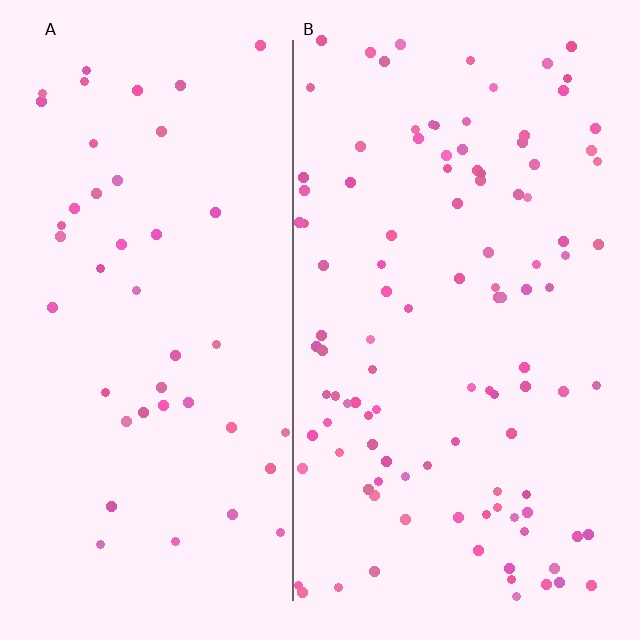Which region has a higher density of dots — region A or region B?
B (the right).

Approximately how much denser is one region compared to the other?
Approximately 2.5× — region B over region A.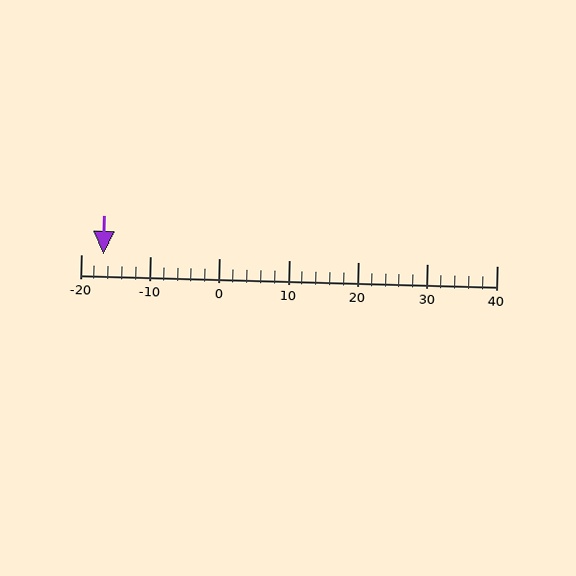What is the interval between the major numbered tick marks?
The major tick marks are spaced 10 units apart.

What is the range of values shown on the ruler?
The ruler shows values from -20 to 40.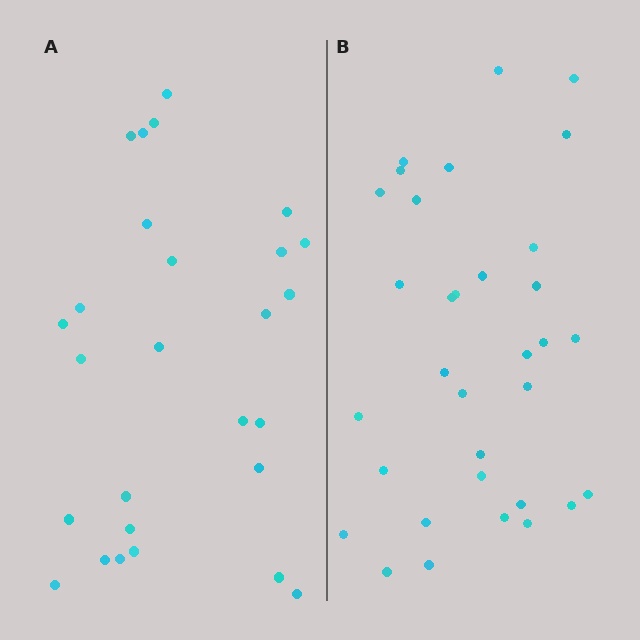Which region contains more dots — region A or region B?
Region B (the right region) has more dots.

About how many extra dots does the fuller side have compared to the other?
Region B has about 6 more dots than region A.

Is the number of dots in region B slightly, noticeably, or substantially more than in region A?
Region B has only slightly more — the two regions are fairly close. The ratio is roughly 1.2 to 1.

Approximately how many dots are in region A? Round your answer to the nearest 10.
About 30 dots. (The exact count is 27, which rounds to 30.)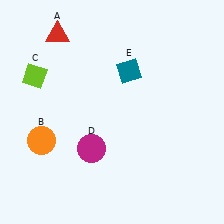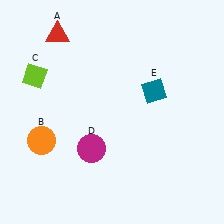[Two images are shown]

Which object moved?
The teal diamond (E) moved right.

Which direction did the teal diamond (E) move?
The teal diamond (E) moved right.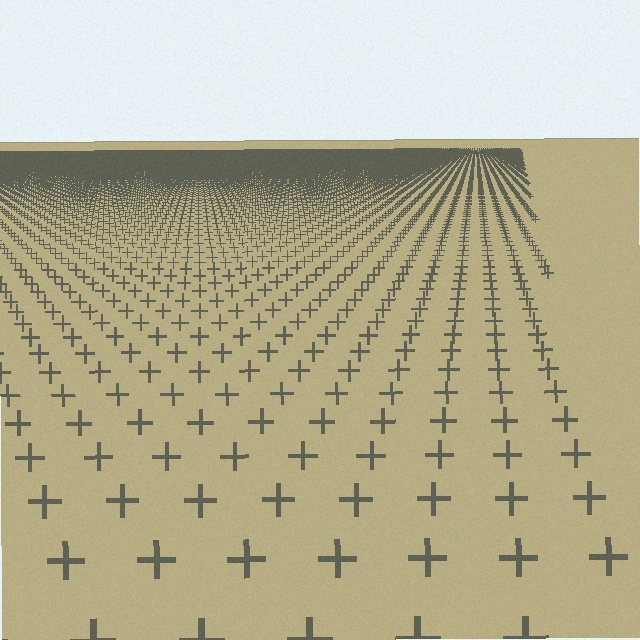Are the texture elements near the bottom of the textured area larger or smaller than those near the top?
Larger. Near the bottom, elements are closer to the viewer and appear at a bigger on-screen size.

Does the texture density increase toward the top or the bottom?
Density increases toward the top.